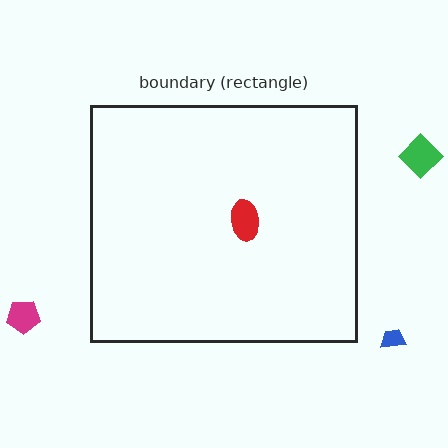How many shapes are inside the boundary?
1 inside, 3 outside.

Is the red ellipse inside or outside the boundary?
Inside.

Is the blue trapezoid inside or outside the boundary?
Outside.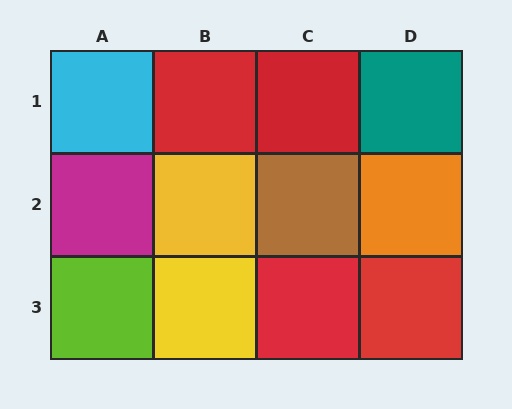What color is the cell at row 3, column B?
Yellow.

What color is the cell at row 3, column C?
Red.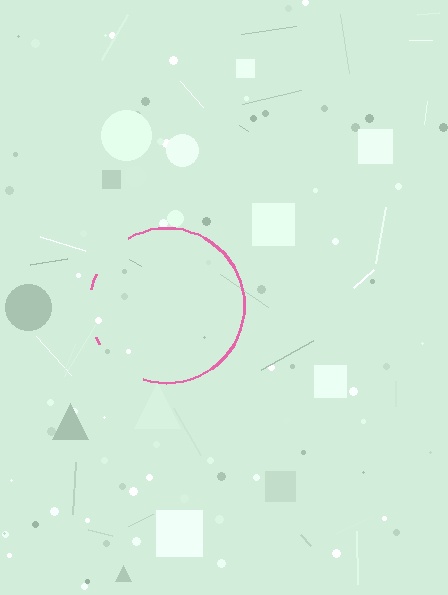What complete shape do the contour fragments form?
The contour fragments form a circle.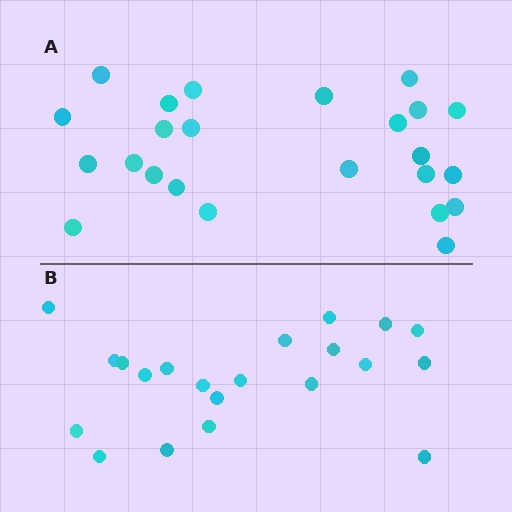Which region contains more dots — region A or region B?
Region A (the top region) has more dots.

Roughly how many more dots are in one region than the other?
Region A has just a few more — roughly 2 or 3 more dots than region B.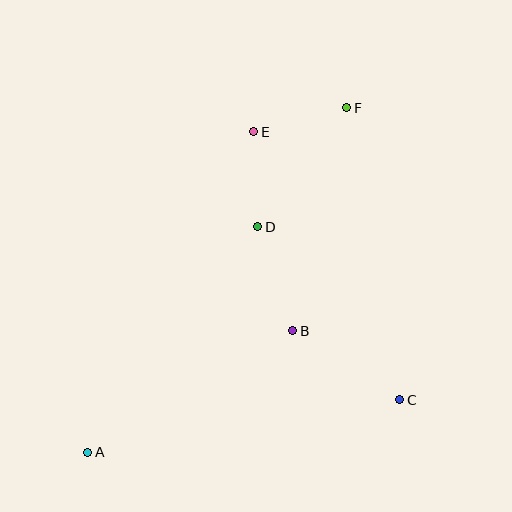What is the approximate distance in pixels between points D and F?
The distance between D and F is approximately 149 pixels.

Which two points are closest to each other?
Points D and E are closest to each other.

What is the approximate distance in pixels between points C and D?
The distance between C and D is approximately 224 pixels.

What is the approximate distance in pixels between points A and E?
The distance between A and E is approximately 361 pixels.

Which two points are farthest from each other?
Points A and F are farthest from each other.